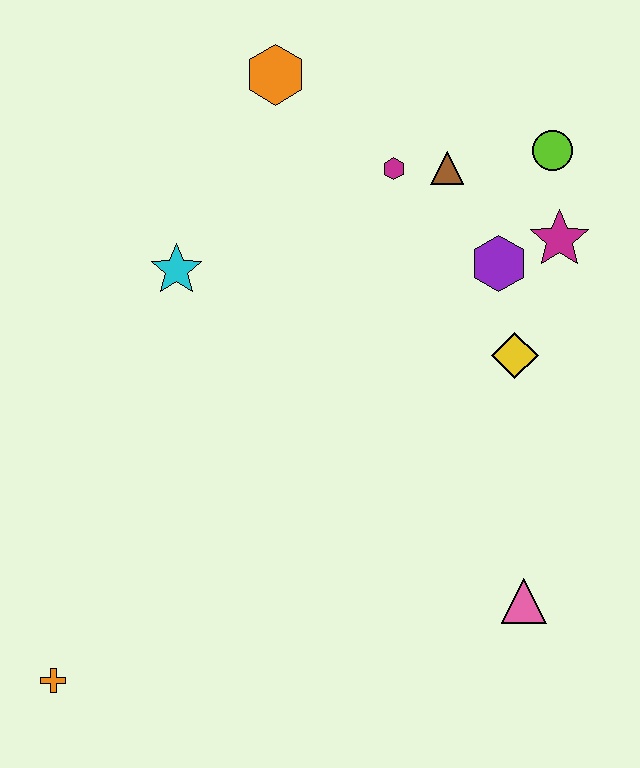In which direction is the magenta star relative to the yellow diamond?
The magenta star is above the yellow diamond.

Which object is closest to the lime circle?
The magenta star is closest to the lime circle.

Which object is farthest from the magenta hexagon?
The orange cross is farthest from the magenta hexagon.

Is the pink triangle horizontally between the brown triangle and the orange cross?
No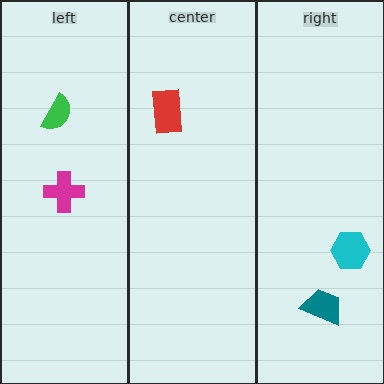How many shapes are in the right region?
2.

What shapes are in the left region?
The green semicircle, the magenta cross.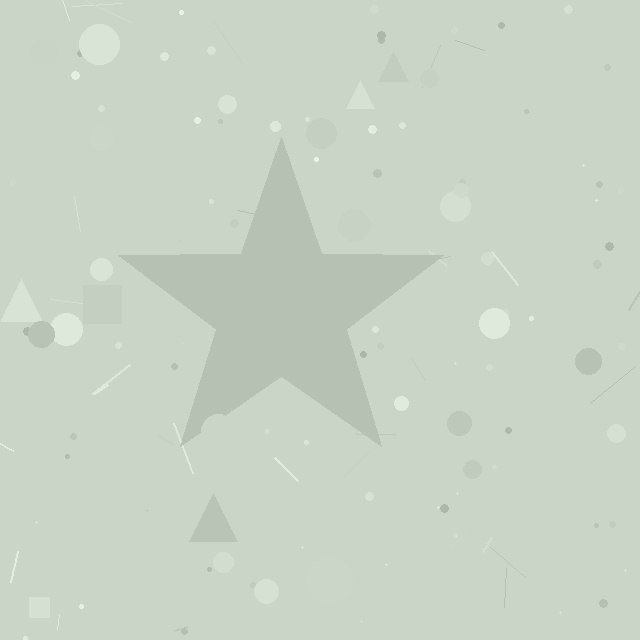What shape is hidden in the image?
A star is hidden in the image.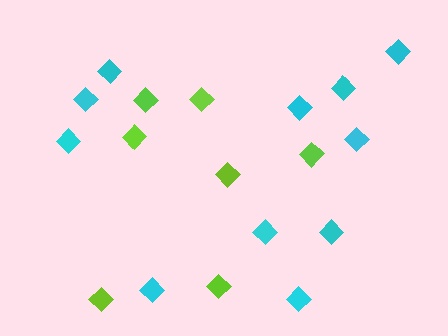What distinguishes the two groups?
There are 2 groups: one group of lime diamonds (7) and one group of cyan diamonds (11).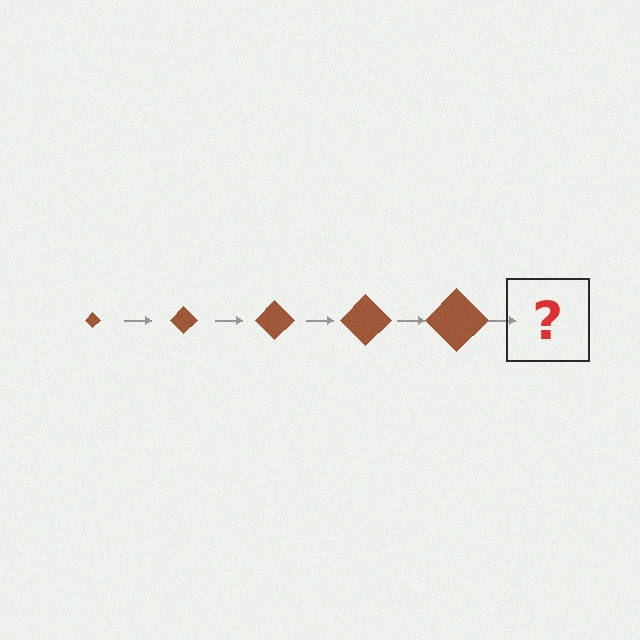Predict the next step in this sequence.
The next step is a brown diamond, larger than the previous one.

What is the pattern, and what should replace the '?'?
The pattern is that the diamond gets progressively larger each step. The '?' should be a brown diamond, larger than the previous one.